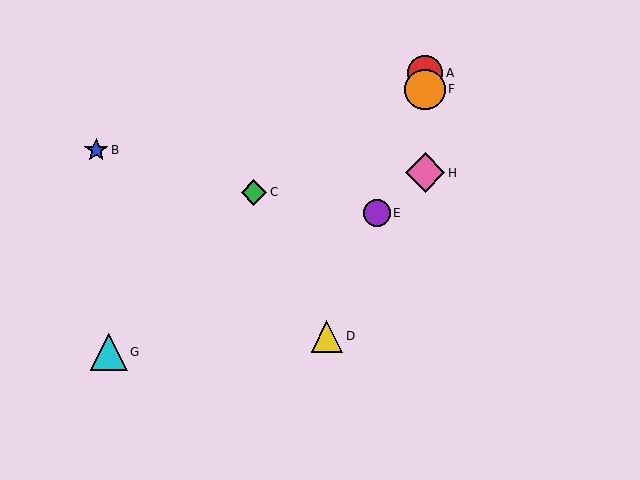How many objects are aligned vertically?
3 objects (A, F, H) are aligned vertically.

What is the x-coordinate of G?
Object G is at x≈109.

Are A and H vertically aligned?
Yes, both are at x≈425.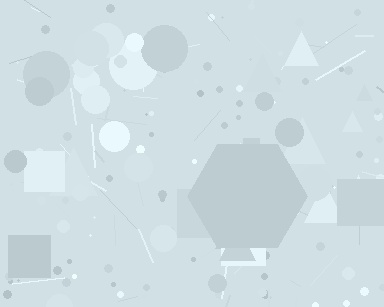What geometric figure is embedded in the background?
A hexagon is embedded in the background.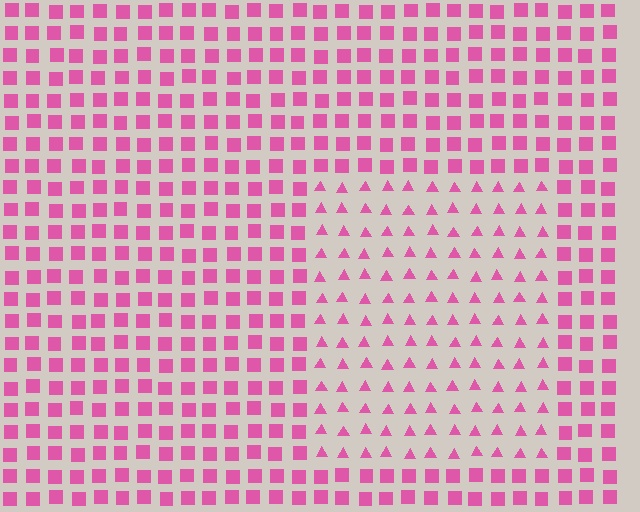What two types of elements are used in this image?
The image uses triangles inside the rectangle region and squares outside it.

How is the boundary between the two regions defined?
The boundary is defined by a change in element shape: triangles inside vs. squares outside. All elements share the same color and spacing.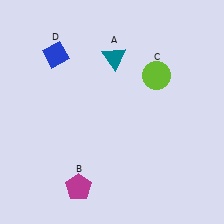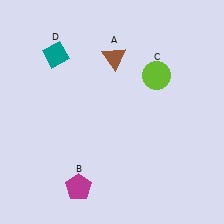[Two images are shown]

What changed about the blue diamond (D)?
In Image 1, D is blue. In Image 2, it changed to teal.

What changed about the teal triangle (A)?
In Image 1, A is teal. In Image 2, it changed to brown.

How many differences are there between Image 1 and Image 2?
There are 2 differences between the two images.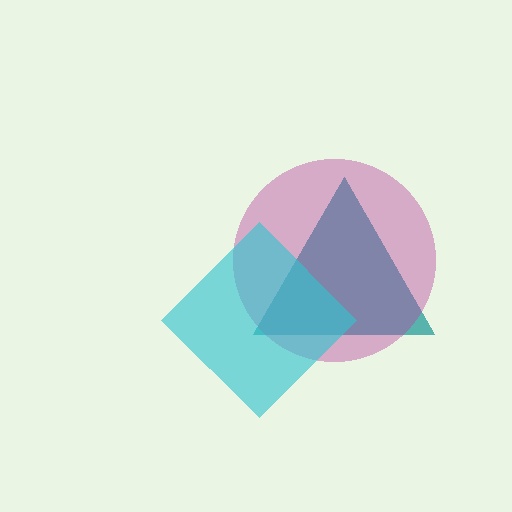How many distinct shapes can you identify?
There are 3 distinct shapes: a teal triangle, a magenta circle, a cyan diamond.